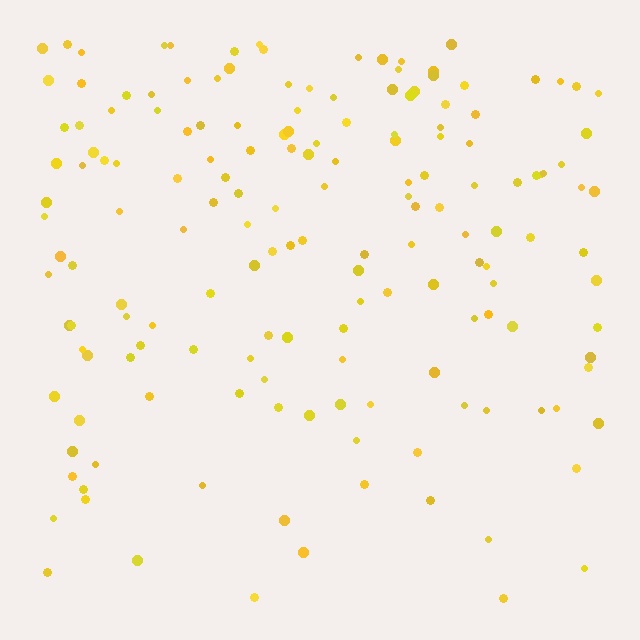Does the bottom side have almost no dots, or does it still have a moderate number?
Still a moderate number, just noticeably fewer than the top.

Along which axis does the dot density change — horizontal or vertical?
Vertical.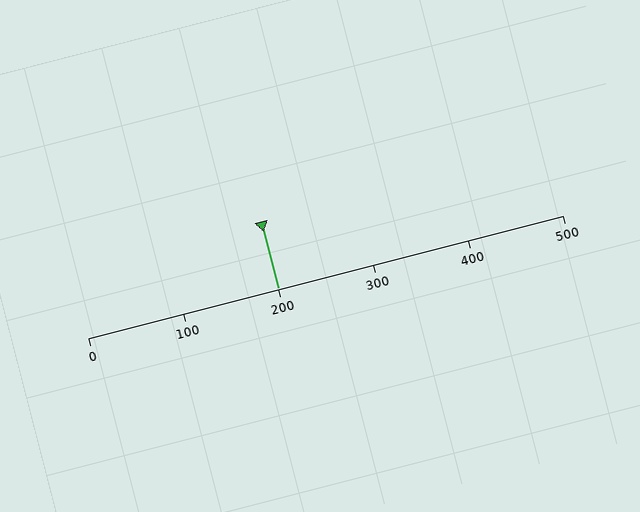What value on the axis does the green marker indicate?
The marker indicates approximately 200.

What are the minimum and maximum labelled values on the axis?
The axis runs from 0 to 500.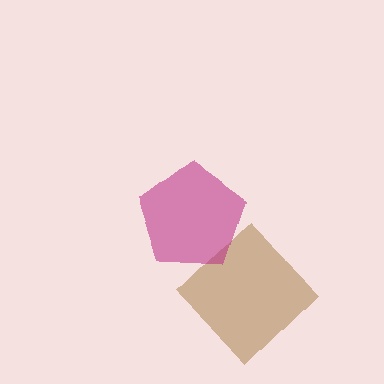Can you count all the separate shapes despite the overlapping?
Yes, there are 2 separate shapes.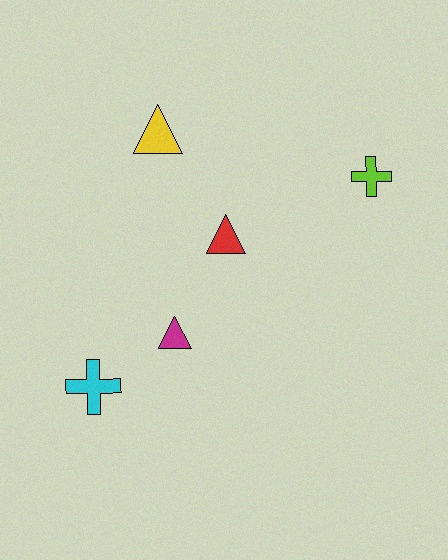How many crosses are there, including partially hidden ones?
There are 2 crosses.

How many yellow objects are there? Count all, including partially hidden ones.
There is 1 yellow object.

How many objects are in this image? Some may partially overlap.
There are 5 objects.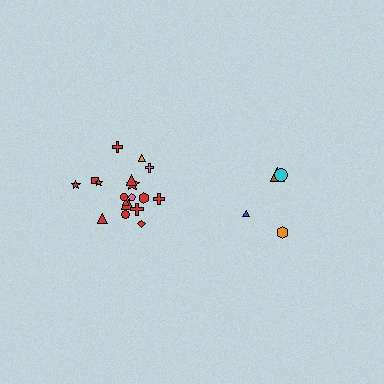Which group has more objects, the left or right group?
The left group.